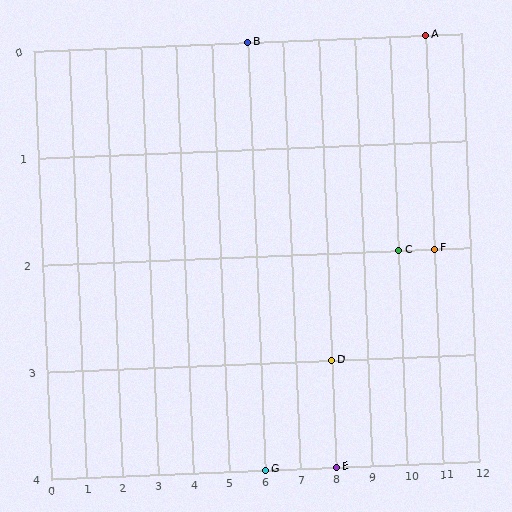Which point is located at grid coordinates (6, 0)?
Point B is at (6, 0).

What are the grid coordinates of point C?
Point C is at grid coordinates (10, 2).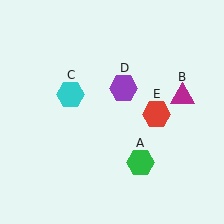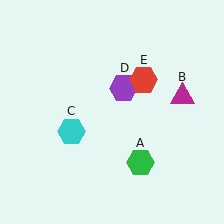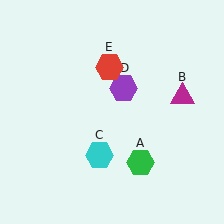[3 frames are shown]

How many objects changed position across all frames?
2 objects changed position: cyan hexagon (object C), red hexagon (object E).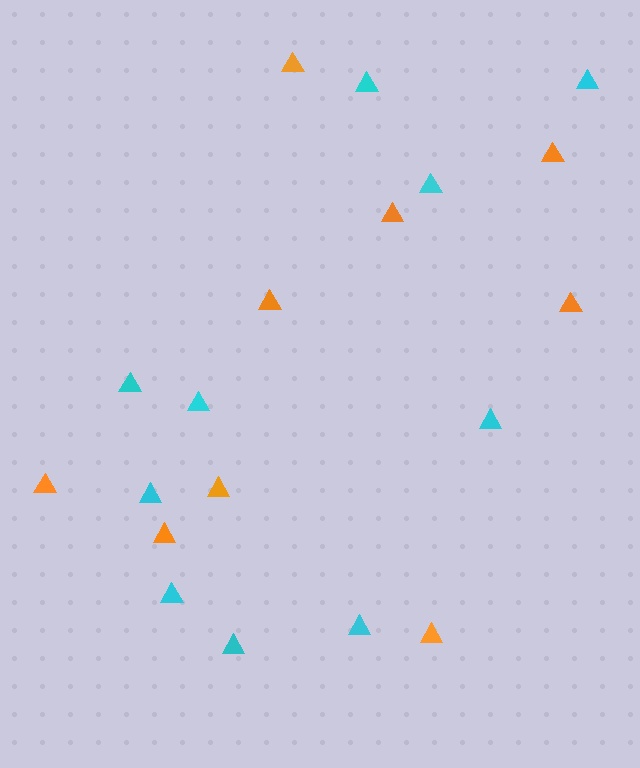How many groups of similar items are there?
There are 2 groups: one group of orange triangles (9) and one group of cyan triangles (10).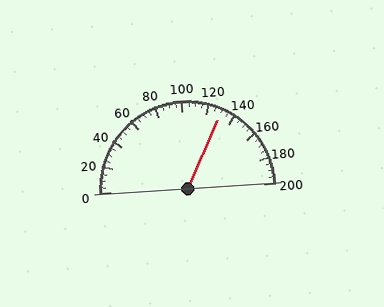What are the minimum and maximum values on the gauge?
The gauge ranges from 0 to 200.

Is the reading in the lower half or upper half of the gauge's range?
The reading is in the upper half of the range (0 to 200).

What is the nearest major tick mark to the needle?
The nearest major tick mark is 120.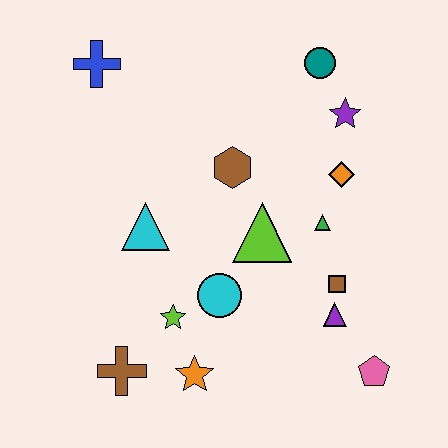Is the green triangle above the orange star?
Yes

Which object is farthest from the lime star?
The teal circle is farthest from the lime star.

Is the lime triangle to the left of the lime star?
No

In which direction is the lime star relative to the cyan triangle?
The lime star is below the cyan triangle.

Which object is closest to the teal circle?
The purple star is closest to the teal circle.